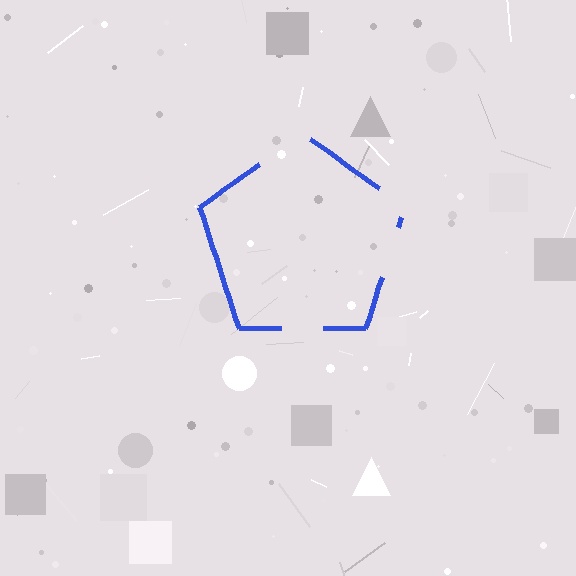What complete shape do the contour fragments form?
The contour fragments form a pentagon.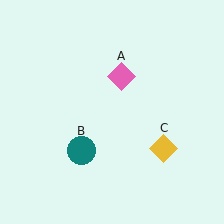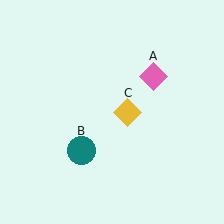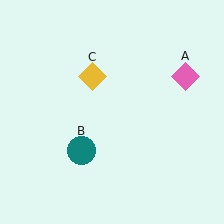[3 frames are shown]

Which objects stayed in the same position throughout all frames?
Teal circle (object B) remained stationary.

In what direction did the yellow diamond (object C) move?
The yellow diamond (object C) moved up and to the left.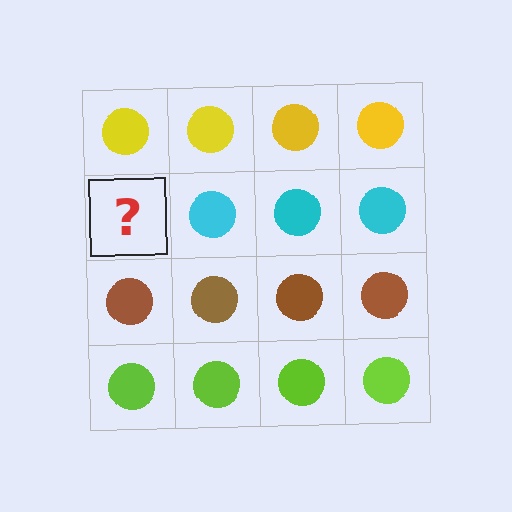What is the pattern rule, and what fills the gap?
The rule is that each row has a consistent color. The gap should be filled with a cyan circle.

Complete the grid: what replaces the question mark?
The question mark should be replaced with a cyan circle.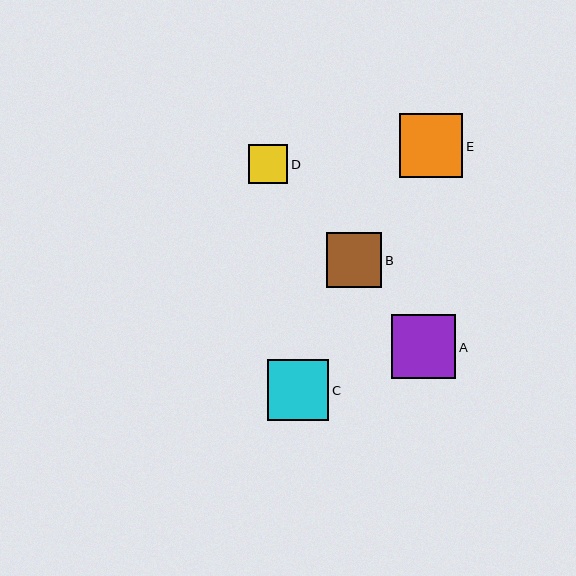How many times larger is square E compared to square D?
Square E is approximately 1.6 times the size of square D.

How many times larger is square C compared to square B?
Square C is approximately 1.1 times the size of square B.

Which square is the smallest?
Square D is the smallest with a size of approximately 39 pixels.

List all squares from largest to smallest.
From largest to smallest: A, E, C, B, D.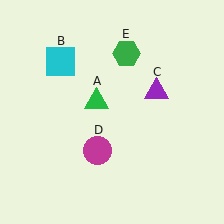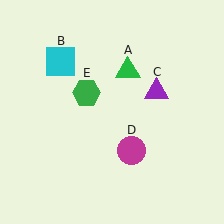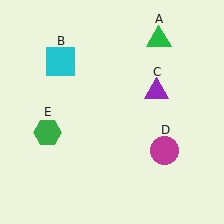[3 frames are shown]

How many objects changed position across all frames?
3 objects changed position: green triangle (object A), magenta circle (object D), green hexagon (object E).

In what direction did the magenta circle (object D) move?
The magenta circle (object D) moved right.